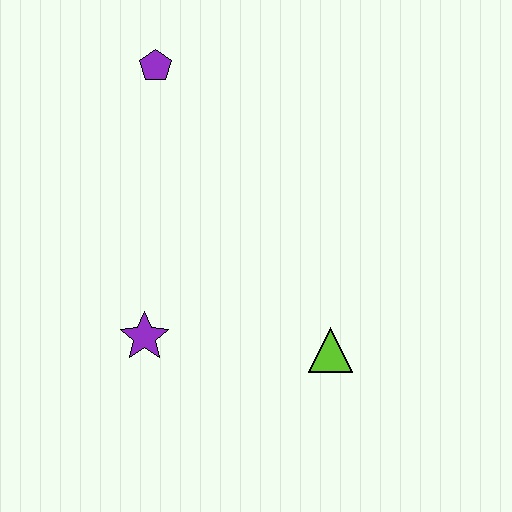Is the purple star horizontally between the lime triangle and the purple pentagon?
No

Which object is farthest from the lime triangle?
The purple pentagon is farthest from the lime triangle.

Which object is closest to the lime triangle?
The purple star is closest to the lime triangle.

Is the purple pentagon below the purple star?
No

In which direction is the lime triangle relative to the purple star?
The lime triangle is to the right of the purple star.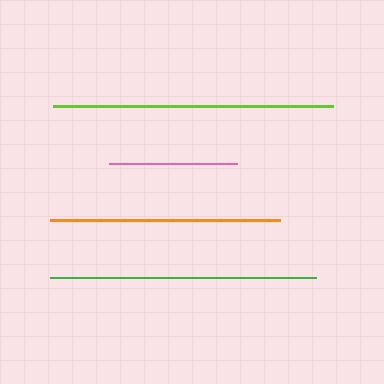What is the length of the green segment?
The green segment is approximately 266 pixels long.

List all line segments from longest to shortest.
From longest to shortest: lime, green, orange, pink.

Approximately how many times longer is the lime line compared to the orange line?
The lime line is approximately 1.2 times the length of the orange line.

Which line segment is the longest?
The lime line is the longest at approximately 280 pixels.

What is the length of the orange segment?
The orange segment is approximately 229 pixels long.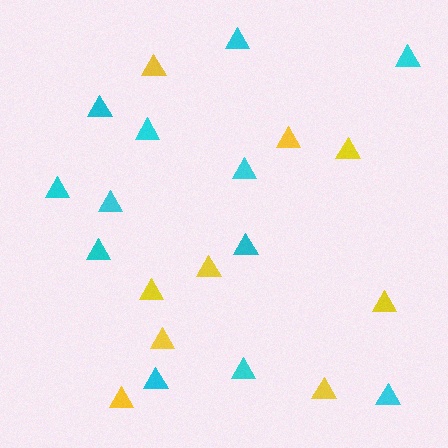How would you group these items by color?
There are 2 groups: one group of yellow triangles (9) and one group of cyan triangles (12).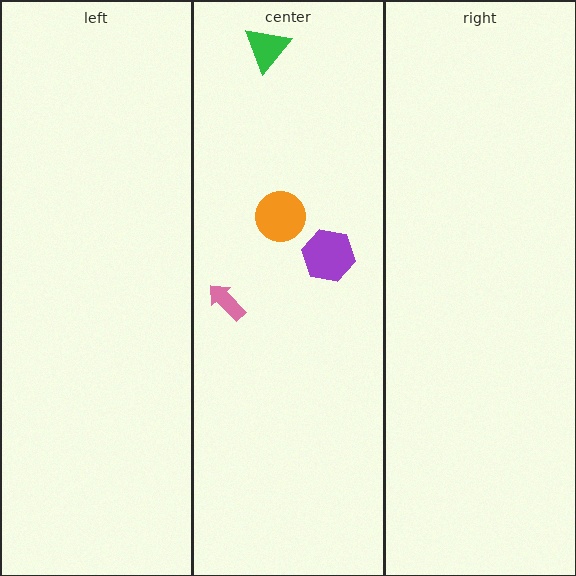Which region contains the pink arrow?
The center region.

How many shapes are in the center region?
4.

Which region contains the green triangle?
The center region.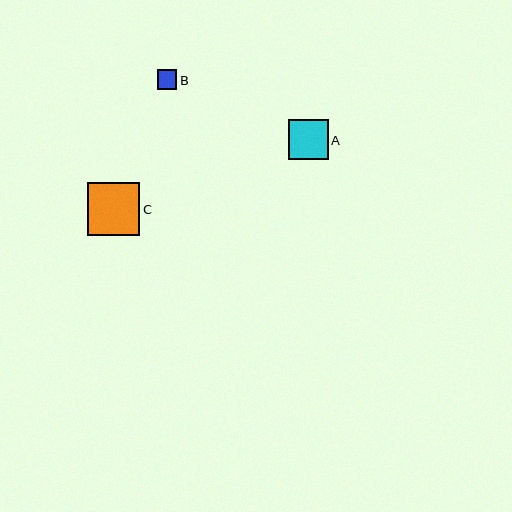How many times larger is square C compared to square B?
Square C is approximately 2.7 times the size of square B.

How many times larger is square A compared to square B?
Square A is approximately 2.0 times the size of square B.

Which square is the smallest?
Square B is the smallest with a size of approximately 20 pixels.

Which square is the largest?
Square C is the largest with a size of approximately 52 pixels.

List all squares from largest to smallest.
From largest to smallest: C, A, B.